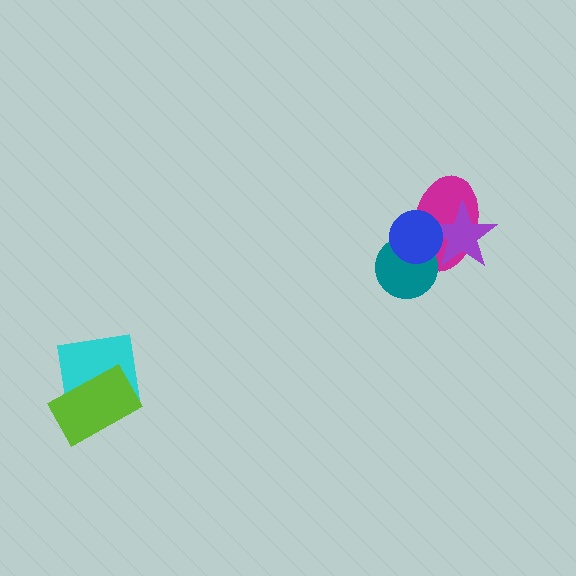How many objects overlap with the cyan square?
1 object overlaps with the cyan square.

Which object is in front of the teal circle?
The blue circle is in front of the teal circle.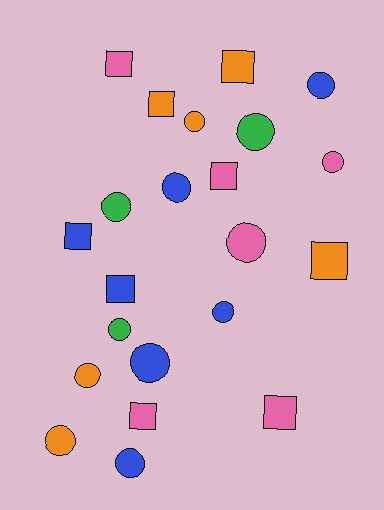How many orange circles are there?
There are 3 orange circles.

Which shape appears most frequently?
Circle, with 13 objects.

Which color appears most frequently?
Blue, with 7 objects.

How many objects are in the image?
There are 22 objects.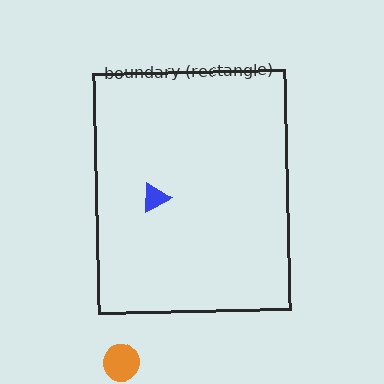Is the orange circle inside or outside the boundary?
Outside.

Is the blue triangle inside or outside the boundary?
Inside.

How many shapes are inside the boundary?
1 inside, 1 outside.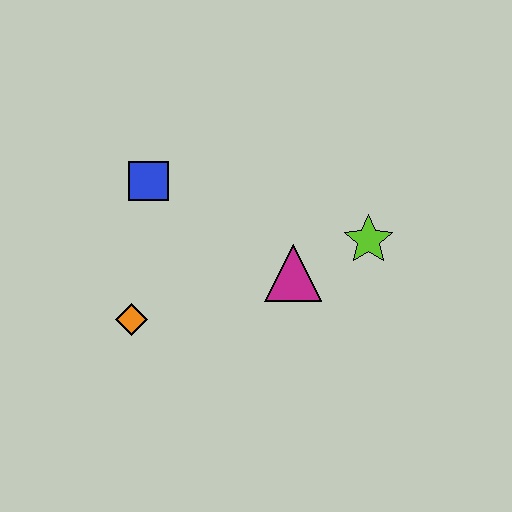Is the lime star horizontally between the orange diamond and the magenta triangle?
No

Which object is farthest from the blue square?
The lime star is farthest from the blue square.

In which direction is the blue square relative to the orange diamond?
The blue square is above the orange diamond.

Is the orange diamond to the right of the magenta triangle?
No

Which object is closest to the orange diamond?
The blue square is closest to the orange diamond.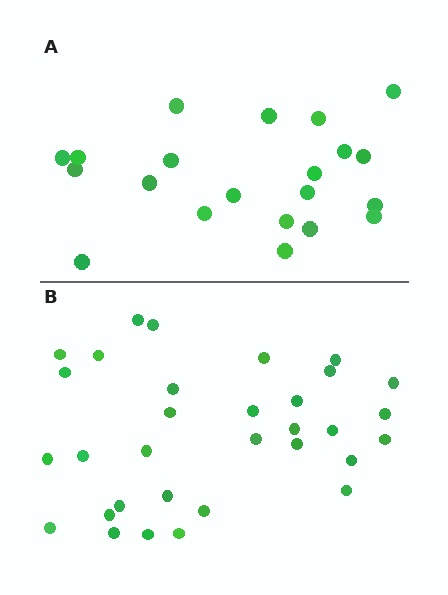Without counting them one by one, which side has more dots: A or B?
Region B (the bottom region) has more dots.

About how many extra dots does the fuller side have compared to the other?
Region B has roughly 12 or so more dots than region A.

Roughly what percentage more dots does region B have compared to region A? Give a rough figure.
About 50% more.